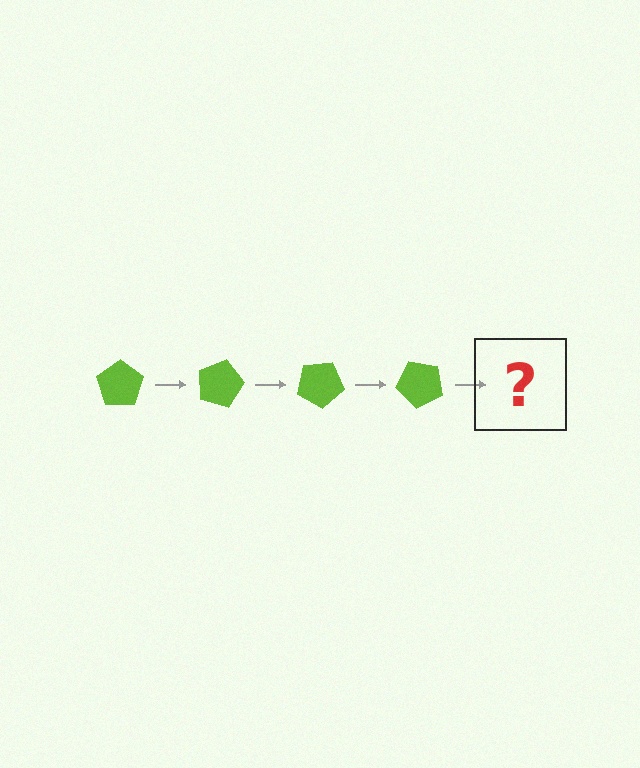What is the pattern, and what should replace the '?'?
The pattern is that the pentagon rotates 15 degrees each step. The '?' should be a lime pentagon rotated 60 degrees.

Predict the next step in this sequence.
The next step is a lime pentagon rotated 60 degrees.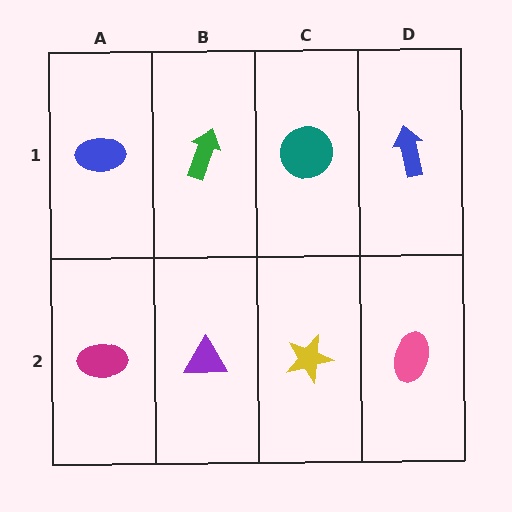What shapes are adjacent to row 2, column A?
A blue ellipse (row 1, column A), a purple triangle (row 2, column B).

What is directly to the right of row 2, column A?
A purple triangle.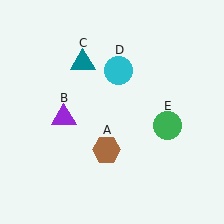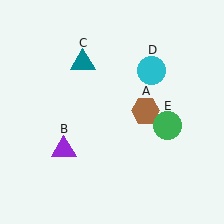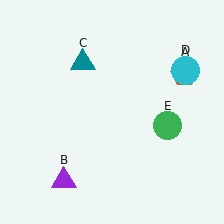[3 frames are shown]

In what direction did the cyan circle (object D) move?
The cyan circle (object D) moved right.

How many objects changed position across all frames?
3 objects changed position: brown hexagon (object A), purple triangle (object B), cyan circle (object D).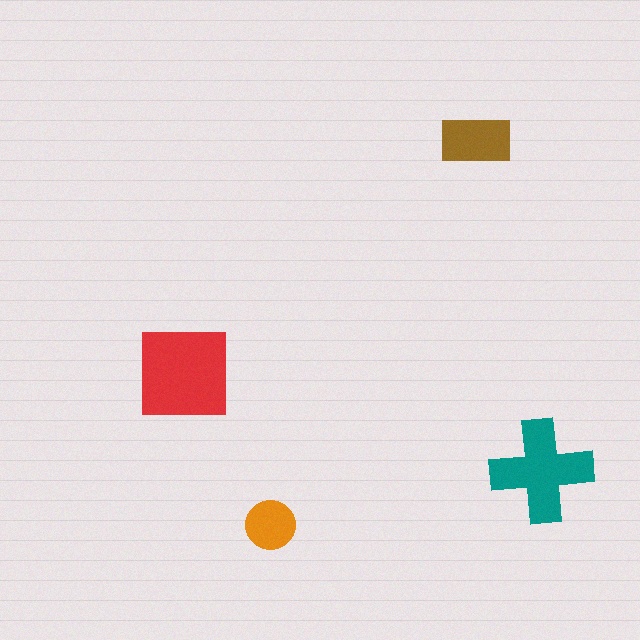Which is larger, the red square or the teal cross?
The red square.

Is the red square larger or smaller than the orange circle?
Larger.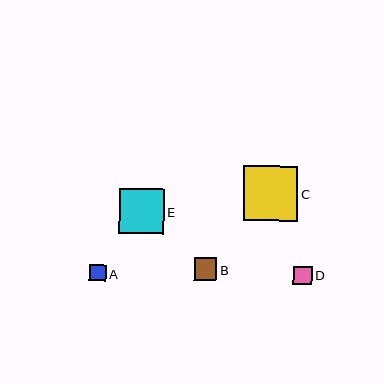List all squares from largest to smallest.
From largest to smallest: C, E, B, D, A.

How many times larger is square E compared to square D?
Square E is approximately 2.4 times the size of square D.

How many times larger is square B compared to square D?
Square B is approximately 1.2 times the size of square D.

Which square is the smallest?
Square A is the smallest with a size of approximately 17 pixels.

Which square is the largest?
Square C is the largest with a size of approximately 54 pixels.